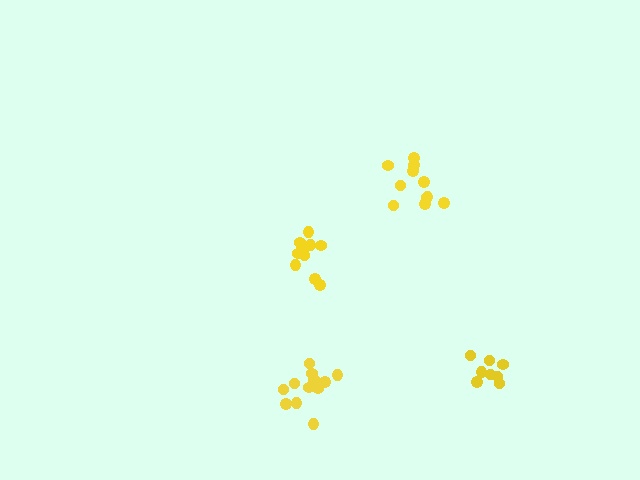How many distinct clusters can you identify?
There are 4 distinct clusters.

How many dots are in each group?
Group 1: 8 dots, Group 2: 11 dots, Group 3: 12 dots, Group 4: 11 dots (42 total).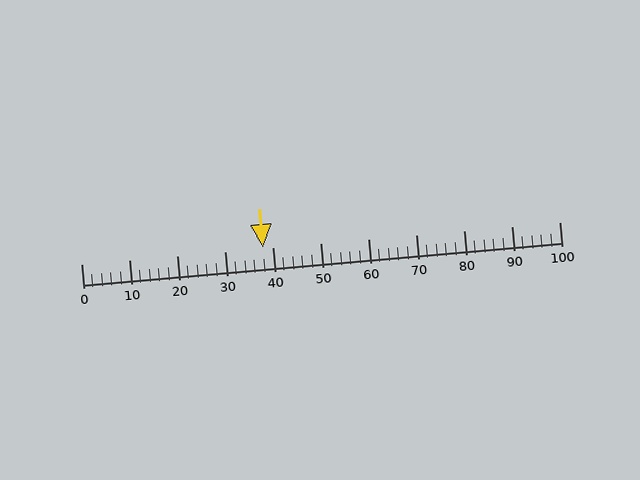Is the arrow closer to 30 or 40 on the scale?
The arrow is closer to 40.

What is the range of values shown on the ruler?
The ruler shows values from 0 to 100.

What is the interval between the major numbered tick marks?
The major tick marks are spaced 10 units apart.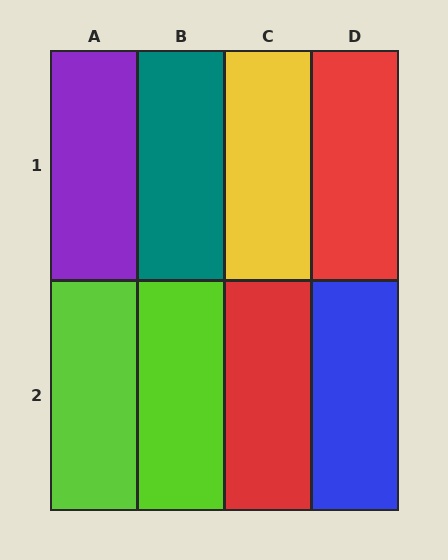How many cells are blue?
1 cell is blue.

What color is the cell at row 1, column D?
Red.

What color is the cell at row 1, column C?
Yellow.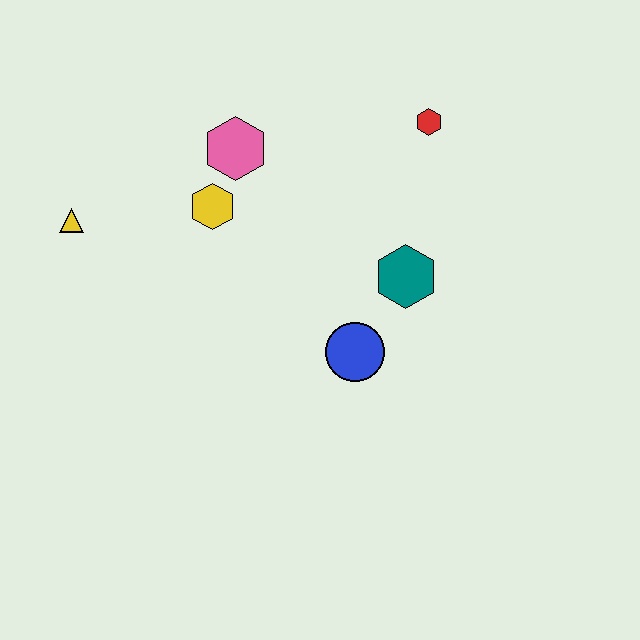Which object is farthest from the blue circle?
The yellow triangle is farthest from the blue circle.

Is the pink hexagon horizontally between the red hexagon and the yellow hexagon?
Yes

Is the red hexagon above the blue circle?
Yes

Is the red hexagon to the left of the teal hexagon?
No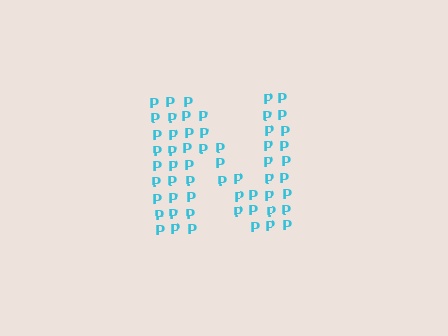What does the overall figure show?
The overall figure shows the letter N.